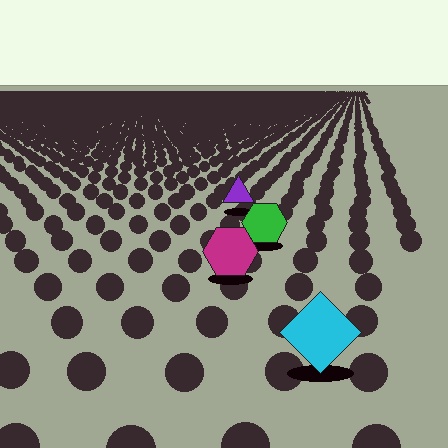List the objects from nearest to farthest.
From nearest to farthest: the cyan diamond, the magenta hexagon, the green hexagon, the purple triangle.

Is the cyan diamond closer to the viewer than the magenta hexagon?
Yes. The cyan diamond is closer — you can tell from the texture gradient: the ground texture is coarser near it.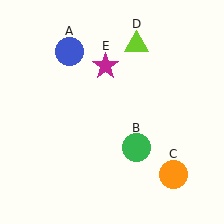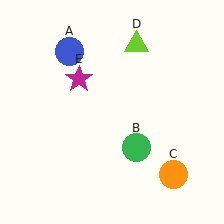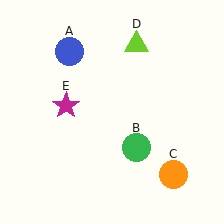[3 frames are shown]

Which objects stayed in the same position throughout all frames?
Blue circle (object A) and green circle (object B) and orange circle (object C) and lime triangle (object D) remained stationary.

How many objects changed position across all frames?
1 object changed position: magenta star (object E).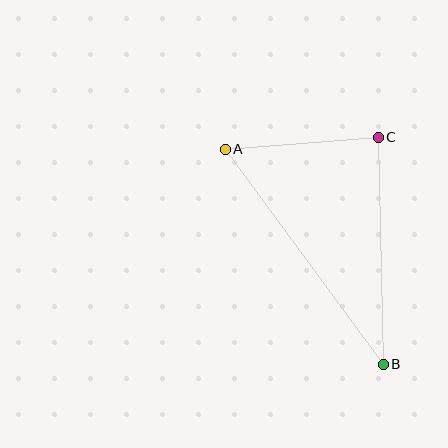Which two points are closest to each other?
Points A and C are closest to each other.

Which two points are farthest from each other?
Points A and B are farthest from each other.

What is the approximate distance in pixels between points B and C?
The distance between B and C is approximately 227 pixels.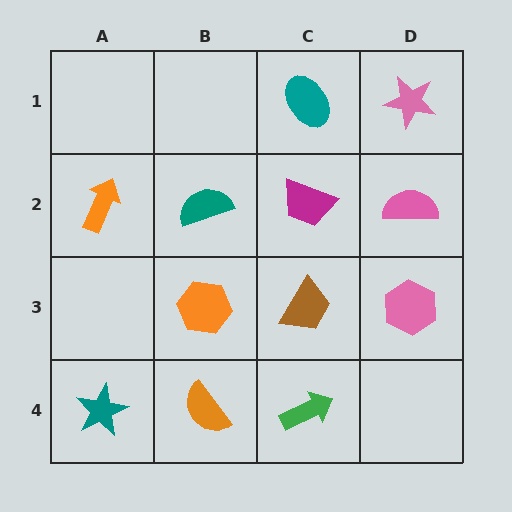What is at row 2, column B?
A teal semicircle.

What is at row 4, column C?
A green arrow.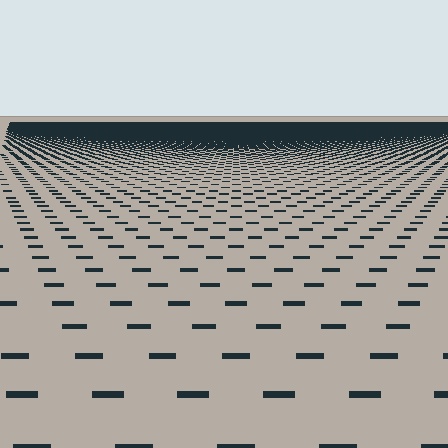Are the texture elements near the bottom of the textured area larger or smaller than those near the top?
Larger. Near the bottom, elements are closer to the viewer and appear at a bigger on-screen size.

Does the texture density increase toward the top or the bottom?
Density increases toward the top.